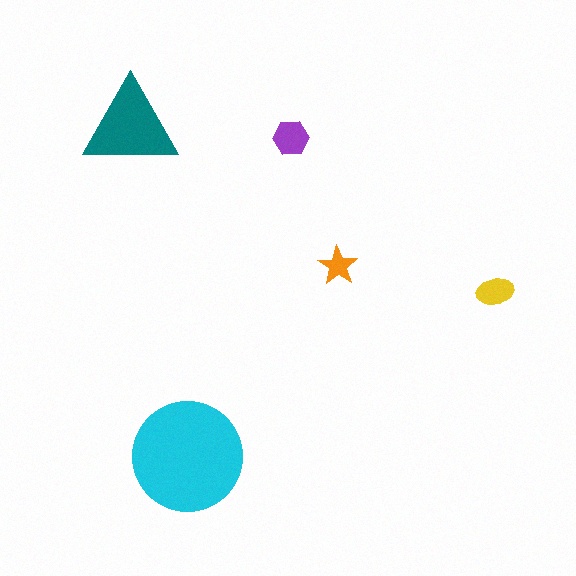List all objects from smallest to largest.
The orange star, the yellow ellipse, the purple hexagon, the teal triangle, the cyan circle.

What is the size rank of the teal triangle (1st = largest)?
2nd.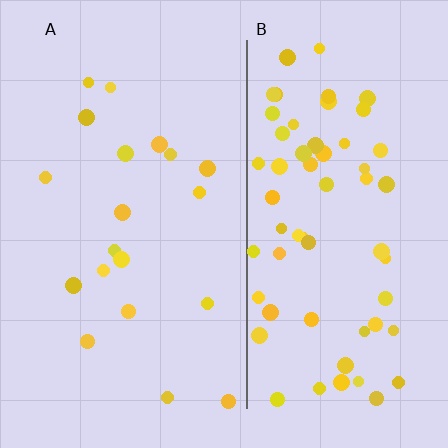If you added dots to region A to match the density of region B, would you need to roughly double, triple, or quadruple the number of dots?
Approximately triple.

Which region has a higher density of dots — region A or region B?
B (the right).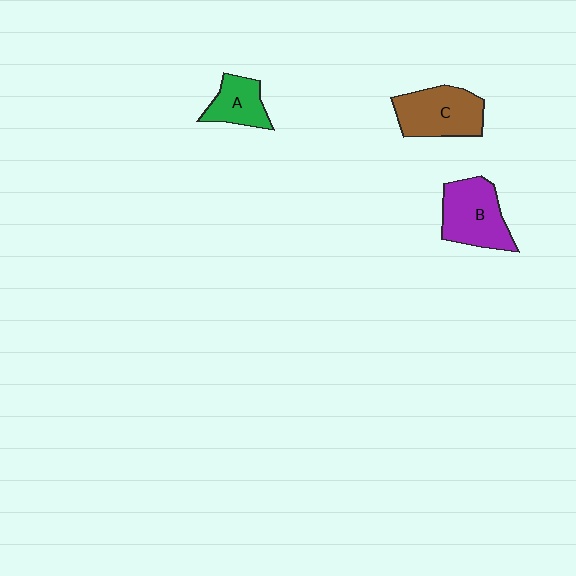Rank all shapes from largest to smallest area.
From largest to smallest: B (purple), C (brown), A (green).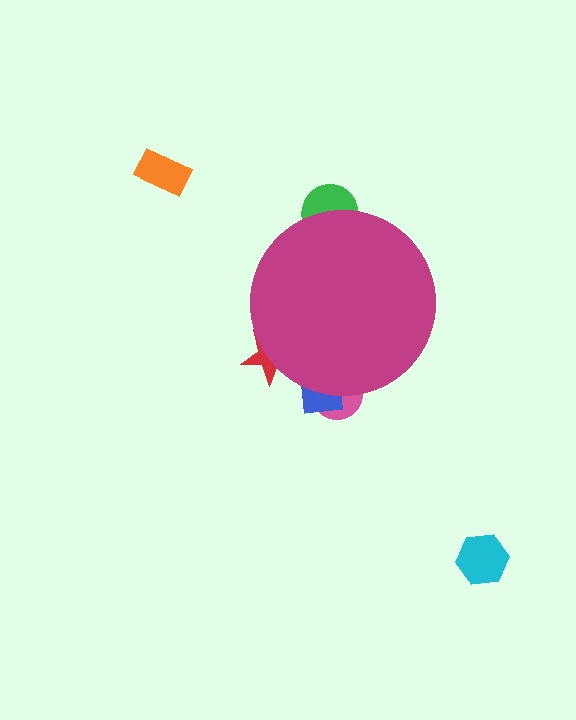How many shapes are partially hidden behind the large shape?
4 shapes are partially hidden.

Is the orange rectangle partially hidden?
No, the orange rectangle is fully visible.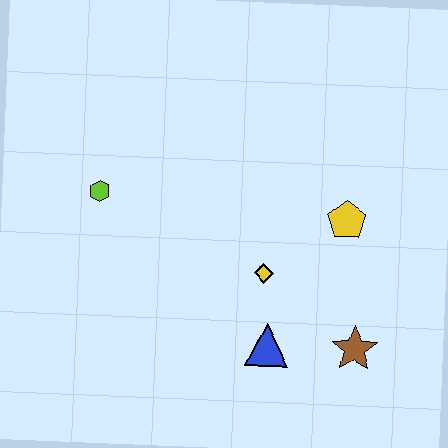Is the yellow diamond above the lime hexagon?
No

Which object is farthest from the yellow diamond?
The lime hexagon is farthest from the yellow diamond.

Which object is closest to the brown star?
The blue triangle is closest to the brown star.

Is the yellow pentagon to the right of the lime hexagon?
Yes